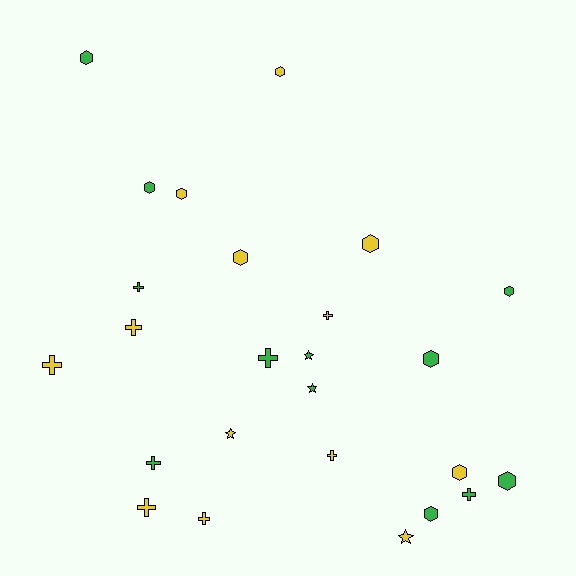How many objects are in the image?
There are 25 objects.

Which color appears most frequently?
Yellow, with 13 objects.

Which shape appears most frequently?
Hexagon, with 11 objects.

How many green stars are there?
There are 2 green stars.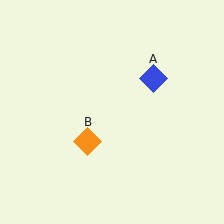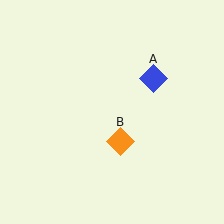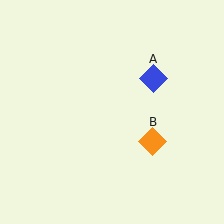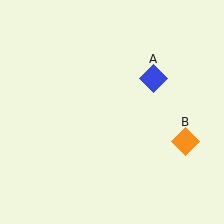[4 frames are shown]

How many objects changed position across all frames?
1 object changed position: orange diamond (object B).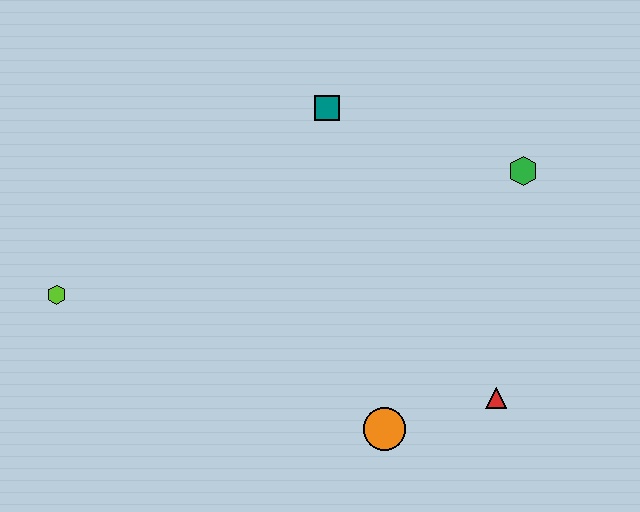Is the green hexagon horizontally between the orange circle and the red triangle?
No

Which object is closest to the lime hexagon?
The teal square is closest to the lime hexagon.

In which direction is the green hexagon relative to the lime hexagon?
The green hexagon is to the right of the lime hexagon.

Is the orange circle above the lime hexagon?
No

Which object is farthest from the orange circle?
The lime hexagon is farthest from the orange circle.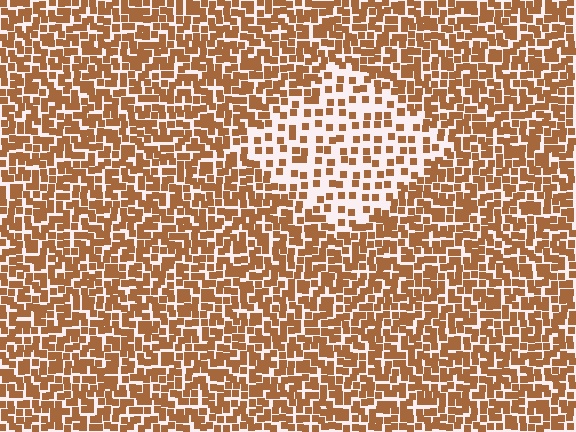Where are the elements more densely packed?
The elements are more densely packed outside the diamond boundary.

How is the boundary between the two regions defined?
The boundary is defined by a change in element density (approximately 2.3x ratio). All elements are the same color, size, and shape.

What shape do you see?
I see a diamond.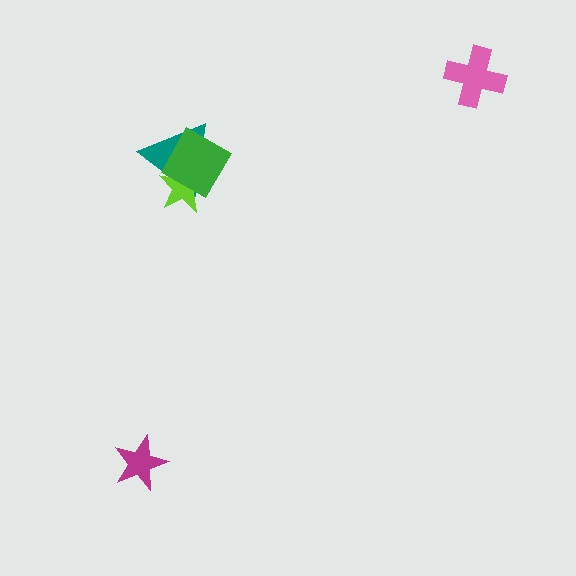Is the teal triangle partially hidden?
Yes, it is partially covered by another shape.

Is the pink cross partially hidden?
No, no other shape covers it.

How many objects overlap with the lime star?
2 objects overlap with the lime star.